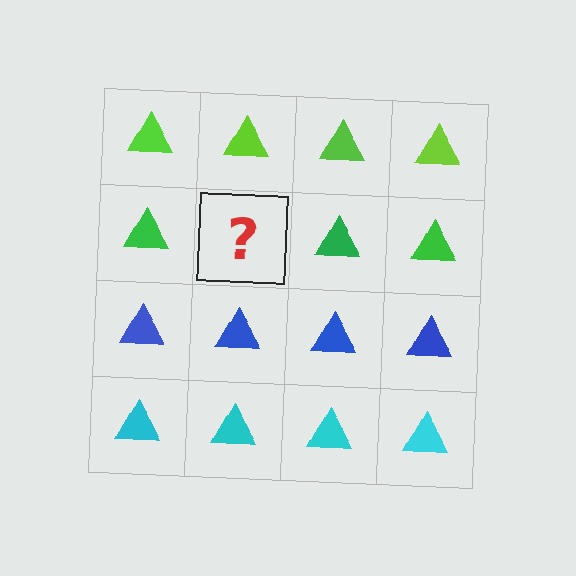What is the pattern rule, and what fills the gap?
The rule is that each row has a consistent color. The gap should be filled with a green triangle.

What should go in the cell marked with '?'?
The missing cell should contain a green triangle.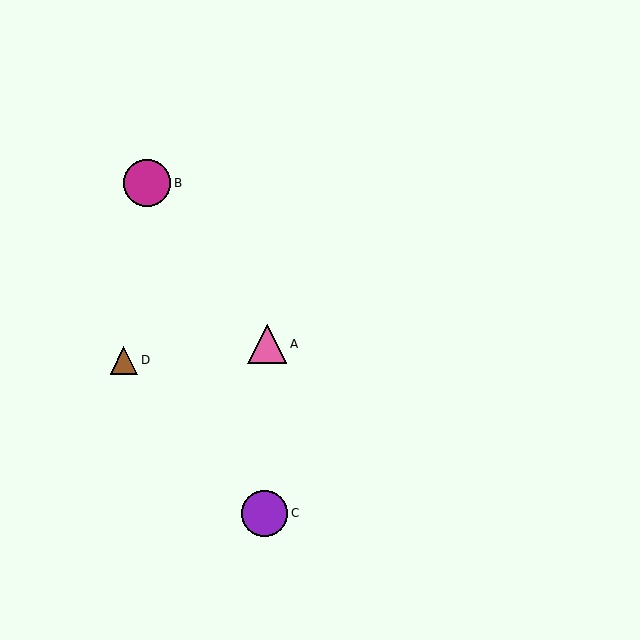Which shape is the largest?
The magenta circle (labeled B) is the largest.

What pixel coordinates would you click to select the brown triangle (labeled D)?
Click at (124, 360) to select the brown triangle D.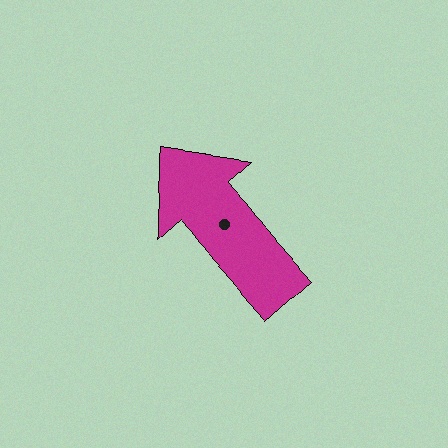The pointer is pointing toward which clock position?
Roughly 11 o'clock.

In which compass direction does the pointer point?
Northwest.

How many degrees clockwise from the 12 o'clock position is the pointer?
Approximately 319 degrees.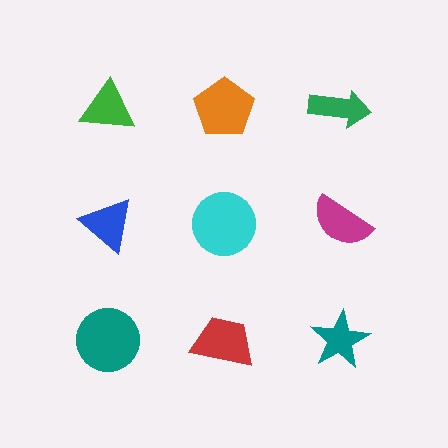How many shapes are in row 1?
3 shapes.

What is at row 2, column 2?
A cyan circle.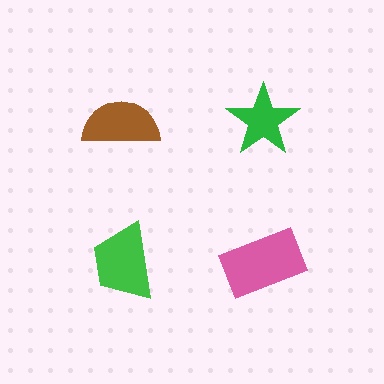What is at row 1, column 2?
A green star.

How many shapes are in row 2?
2 shapes.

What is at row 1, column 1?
A brown semicircle.